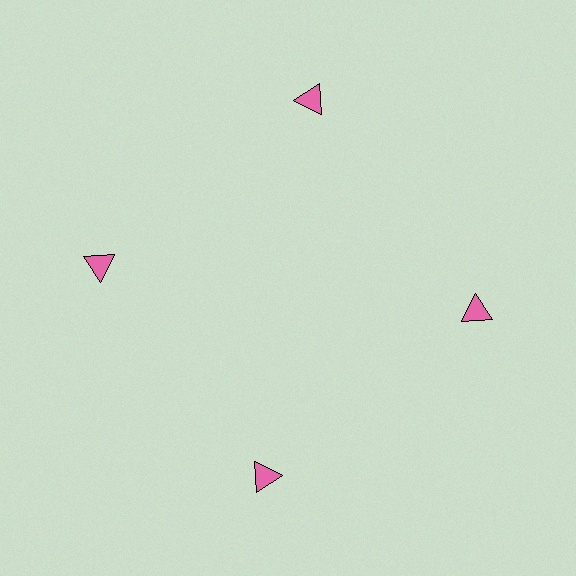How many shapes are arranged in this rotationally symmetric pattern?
There are 4 shapes, arranged in 4 groups of 1.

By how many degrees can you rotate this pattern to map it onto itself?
The pattern maps onto itself every 90 degrees of rotation.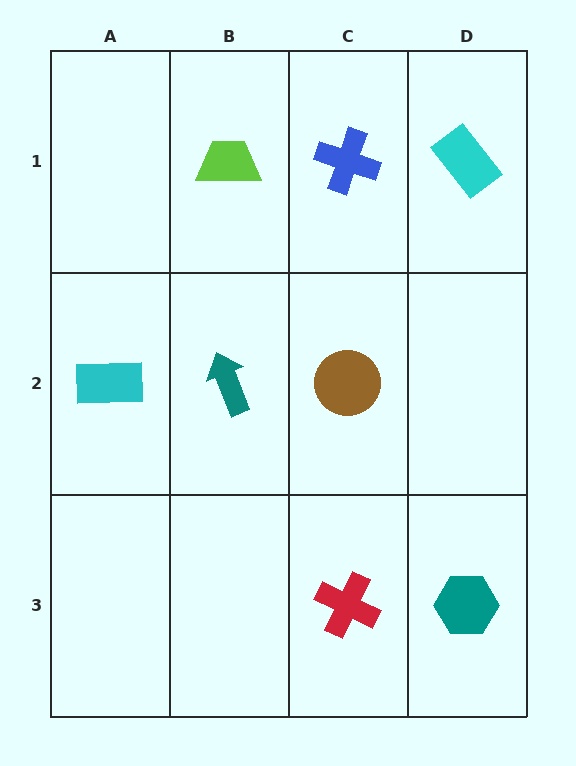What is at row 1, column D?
A cyan rectangle.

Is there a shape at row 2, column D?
No, that cell is empty.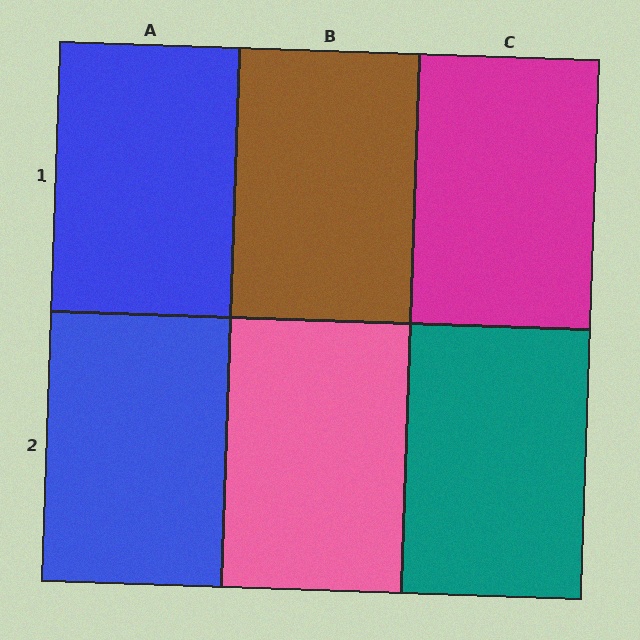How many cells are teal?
1 cell is teal.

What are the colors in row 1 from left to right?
Blue, brown, magenta.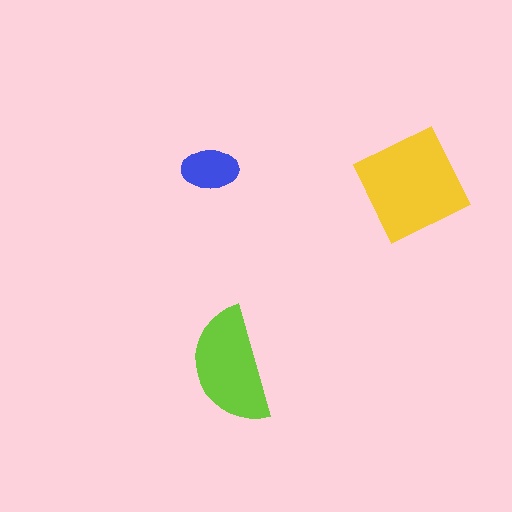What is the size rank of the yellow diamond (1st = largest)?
1st.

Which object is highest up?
The blue ellipse is topmost.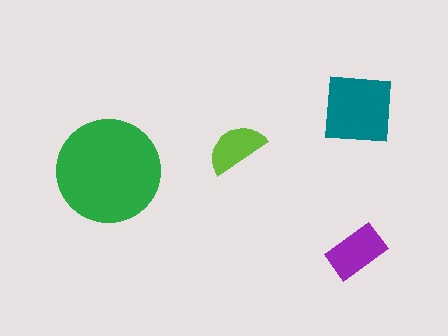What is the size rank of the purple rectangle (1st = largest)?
3rd.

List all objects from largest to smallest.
The green circle, the teal square, the purple rectangle, the lime semicircle.